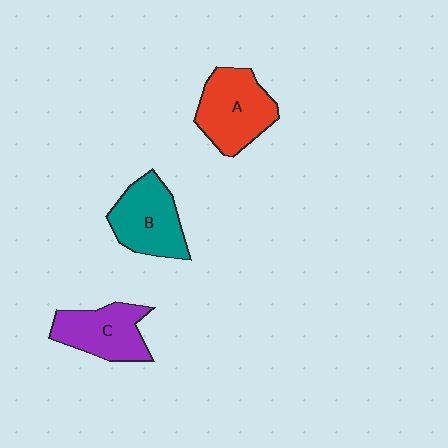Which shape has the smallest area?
Shape C (purple).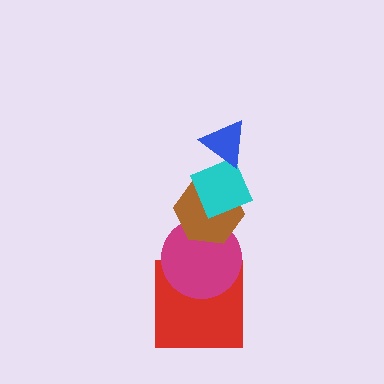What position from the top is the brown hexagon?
The brown hexagon is 3rd from the top.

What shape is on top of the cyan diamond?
The blue triangle is on top of the cyan diamond.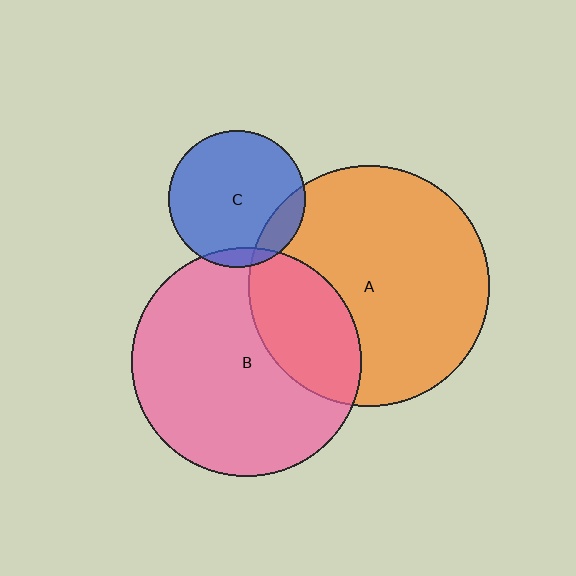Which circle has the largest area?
Circle A (orange).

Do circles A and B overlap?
Yes.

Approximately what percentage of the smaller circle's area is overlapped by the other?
Approximately 30%.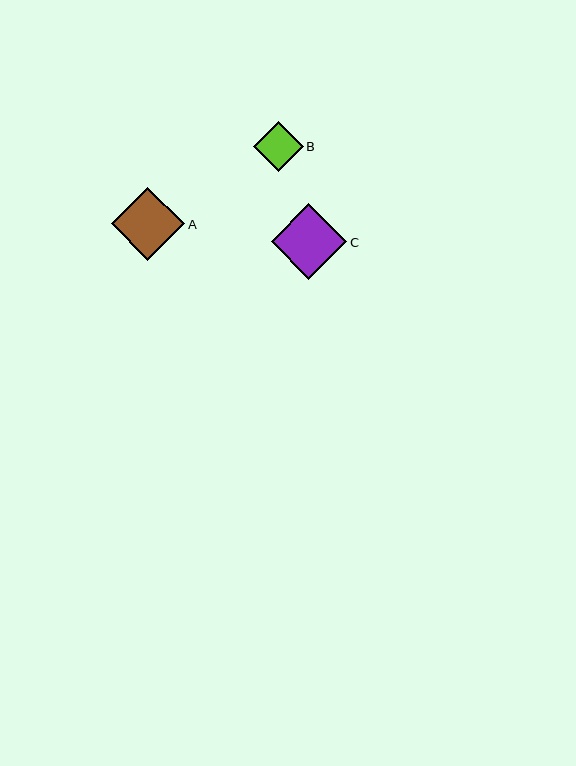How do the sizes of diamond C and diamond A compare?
Diamond C and diamond A are approximately the same size.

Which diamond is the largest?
Diamond C is the largest with a size of approximately 76 pixels.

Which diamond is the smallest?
Diamond B is the smallest with a size of approximately 50 pixels.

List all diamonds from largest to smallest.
From largest to smallest: C, A, B.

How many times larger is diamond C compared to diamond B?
Diamond C is approximately 1.5 times the size of diamond B.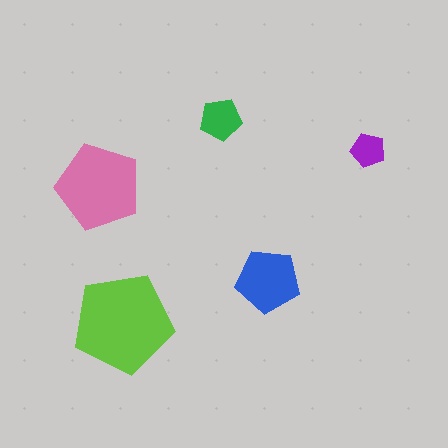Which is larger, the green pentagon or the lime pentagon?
The lime one.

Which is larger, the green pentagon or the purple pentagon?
The green one.